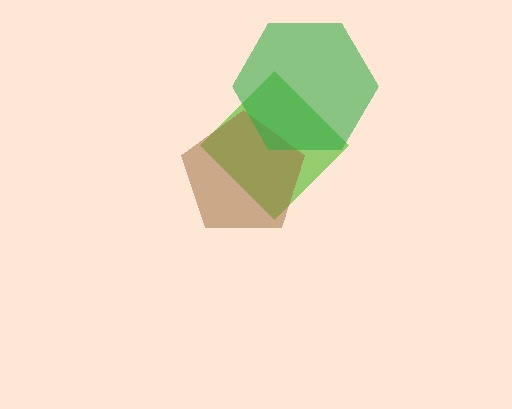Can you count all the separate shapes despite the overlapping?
Yes, there are 3 separate shapes.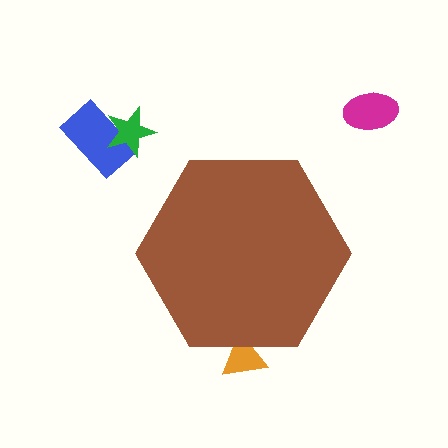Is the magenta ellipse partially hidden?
No, the magenta ellipse is fully visible.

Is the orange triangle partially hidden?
Yes, the orange triangle is partially hidden behind the brown hexagon.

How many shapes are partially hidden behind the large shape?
1 shape is partially hidden.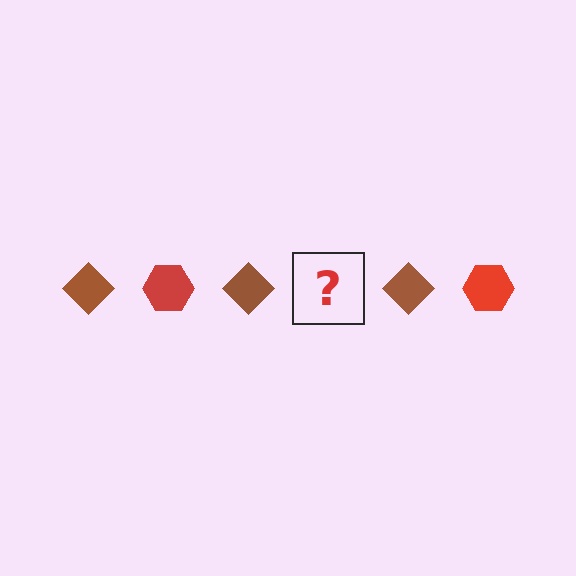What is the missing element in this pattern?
The missing element is a red hexagon.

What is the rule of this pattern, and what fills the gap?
The rule is that the pattern alternates between brown diamond and red hexagon. The gap should be filled with a red hexagon.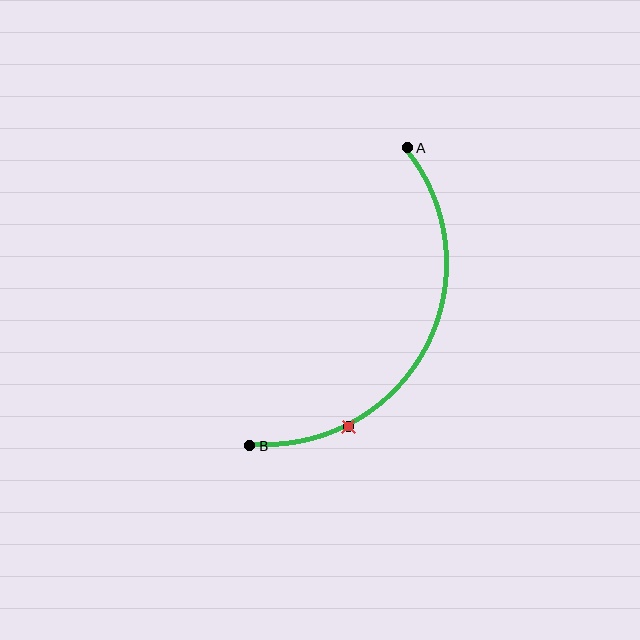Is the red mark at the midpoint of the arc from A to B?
No. The red mark lies on the arc but is closer to endpoint B. The arc midpoint would be at the point on the curve equidistant along the arc from both A and B.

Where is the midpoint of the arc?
The arc midpoint is the point on the curve farthest from the straight line joining A and B. It sits to the right of that line.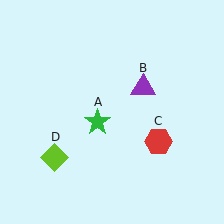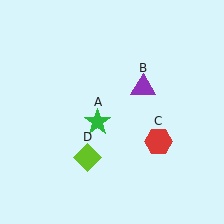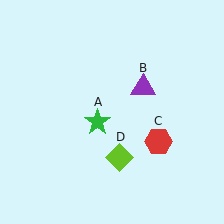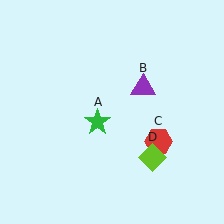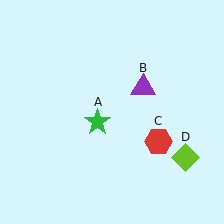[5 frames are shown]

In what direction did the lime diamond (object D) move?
The lime diamond (object D) moved right.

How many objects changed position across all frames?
1 object changed position: lime diamond (object D).